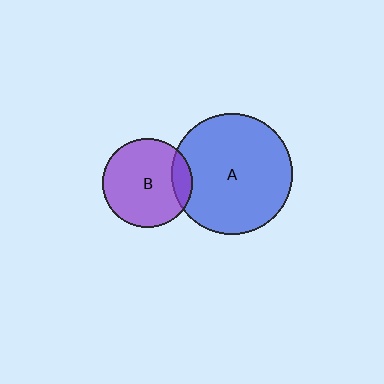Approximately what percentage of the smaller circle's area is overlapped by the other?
Approximately 15%.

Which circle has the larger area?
Circle A (blue).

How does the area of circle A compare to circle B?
Approximately 1.8 times.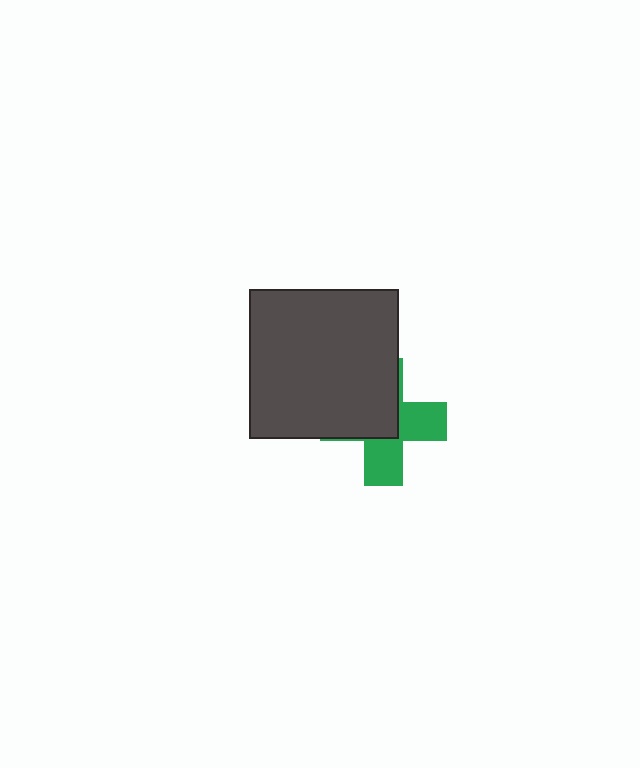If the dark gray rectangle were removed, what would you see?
You would see the complete green cross.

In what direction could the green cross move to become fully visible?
The green cross could move toward the lower-right. That would shift it out from behind the dark gray rectangle entirely.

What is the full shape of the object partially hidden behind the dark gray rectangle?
The partially hidden object is a green cross.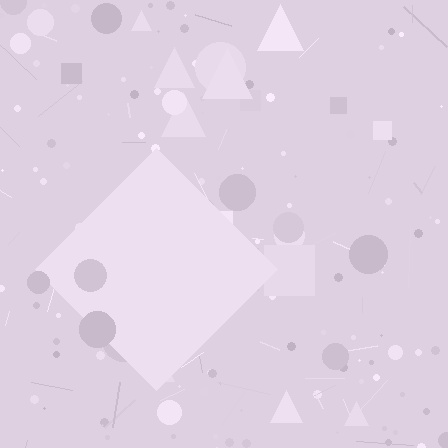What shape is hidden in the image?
A diamond is hidden in the image.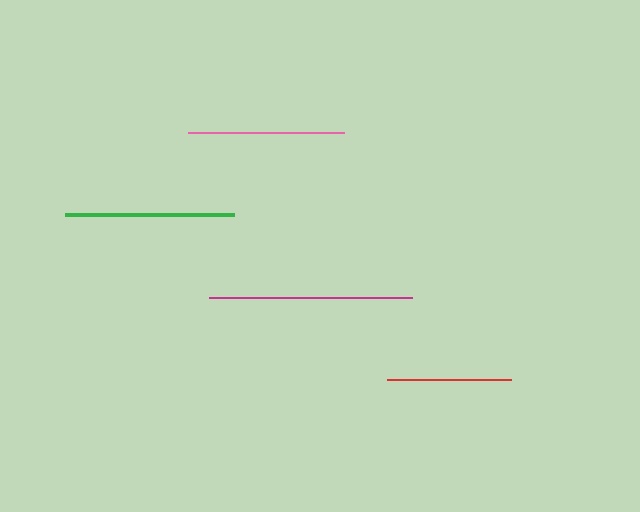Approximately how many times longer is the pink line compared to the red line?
The pink line is approximately 1.3 times the length of the red line.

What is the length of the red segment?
The red segment is approximately 125 pixels long.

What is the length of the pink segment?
The pink segment is approximately 156 pixels long.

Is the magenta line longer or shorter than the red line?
The magenta line is longer than the red line.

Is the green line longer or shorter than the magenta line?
The magenta line is longer than the green line.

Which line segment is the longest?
The magenta line is the longest at approximately 202 pixels.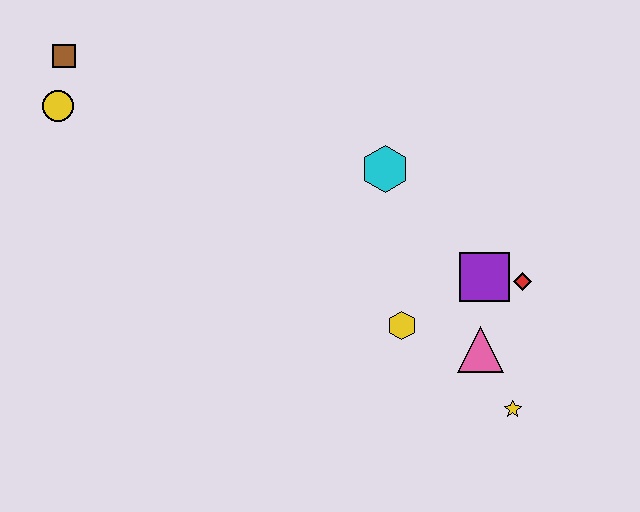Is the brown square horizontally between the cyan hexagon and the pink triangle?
No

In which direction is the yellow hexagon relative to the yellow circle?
The yellow hexagon is to the right of the yellow circle.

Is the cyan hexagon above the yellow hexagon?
Yes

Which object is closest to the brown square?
The yellow circle is closest to the brown square.